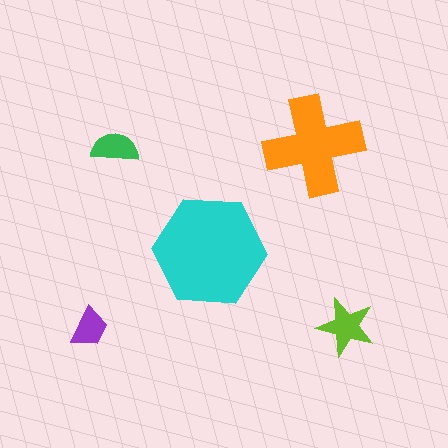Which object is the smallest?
The purple trapezoid.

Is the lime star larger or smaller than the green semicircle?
Larger.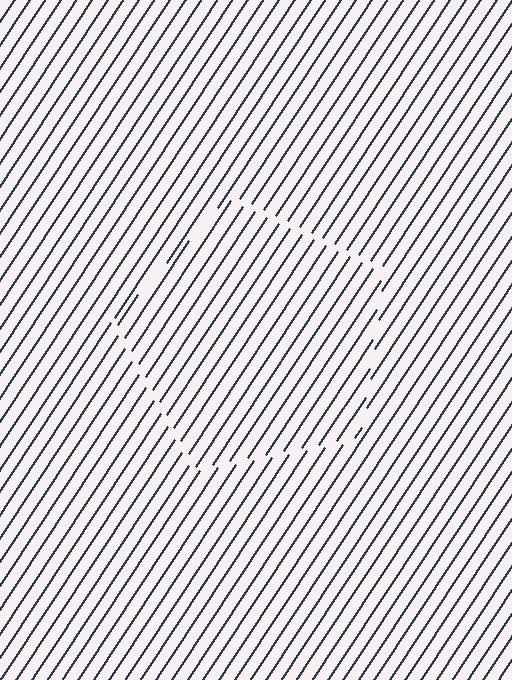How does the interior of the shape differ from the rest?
The interior of the shape contains the same grating, shifted by half a period — the contour is defined by the phase discontinuity where line-ends from the inner and outer gratings abut.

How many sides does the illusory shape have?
5 sides — the line-ends trace a pentagon.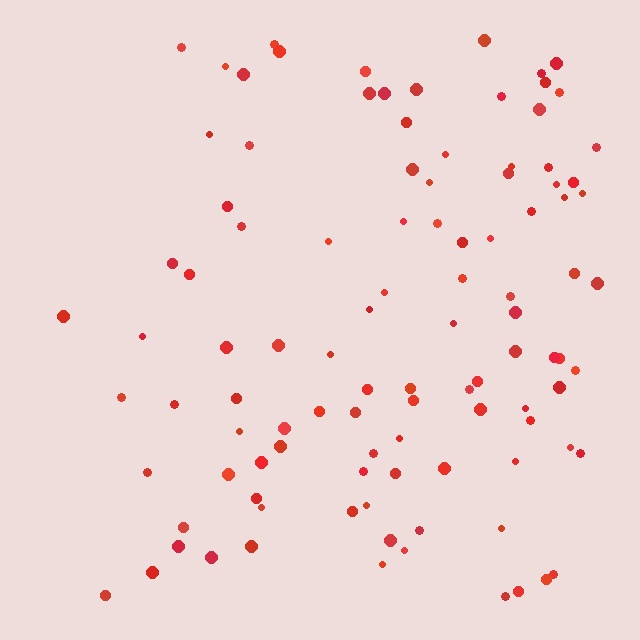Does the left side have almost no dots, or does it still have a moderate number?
Still a moderate number, just noticeably fewer than the right.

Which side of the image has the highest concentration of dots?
The right.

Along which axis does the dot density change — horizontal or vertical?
Horizontal.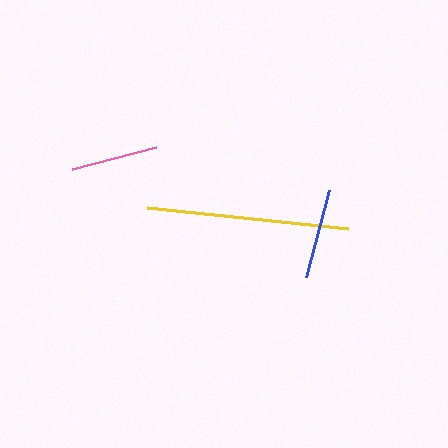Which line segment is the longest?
The yellow line is the longest at approximately 202 pixels.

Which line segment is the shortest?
The pink line is the shortest at approximately 87 pixels.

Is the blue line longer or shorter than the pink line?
The blue line is longer than the pink line.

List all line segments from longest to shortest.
From longest to shortest: yellow, blue, pink.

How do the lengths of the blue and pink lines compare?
The blue and pink lines are approximately the same length.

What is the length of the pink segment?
The pink segment is approximately 87 pixels long.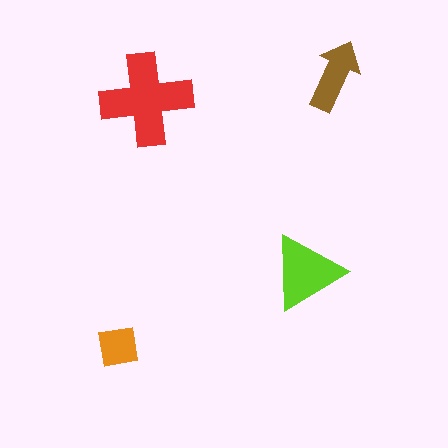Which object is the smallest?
The orange square.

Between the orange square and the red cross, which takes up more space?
The red cross.